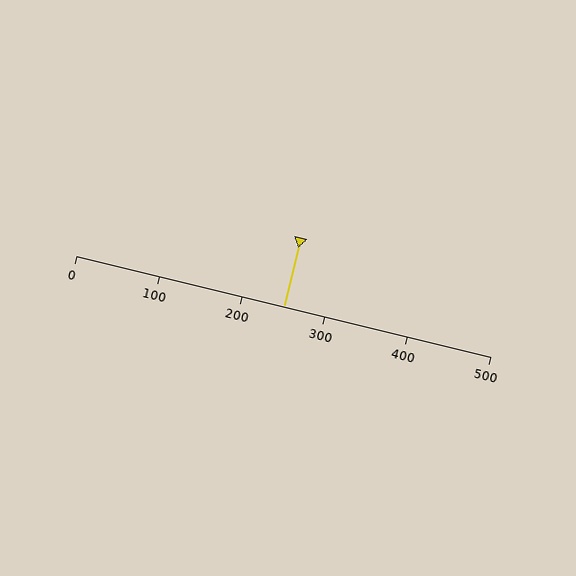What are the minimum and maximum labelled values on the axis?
The axis runs from 0 to 500.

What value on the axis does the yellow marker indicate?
The marker indicates approximately 250.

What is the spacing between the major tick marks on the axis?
The major ticks are spaced 100 apart.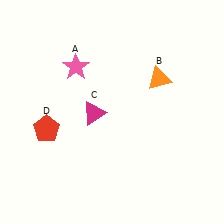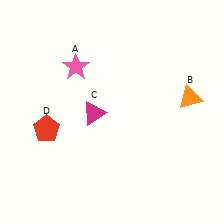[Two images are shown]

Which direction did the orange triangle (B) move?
The orange triangle (B) moved right.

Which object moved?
The orange triangle (B) moved right.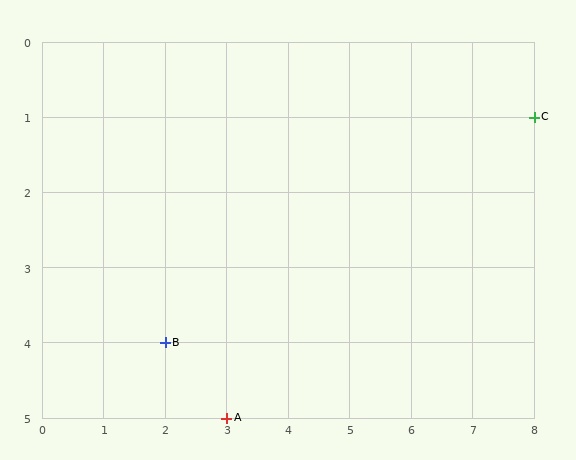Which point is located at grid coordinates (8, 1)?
Point C is at (8, 1).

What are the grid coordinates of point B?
Point B is at grid coordinates (2, 4).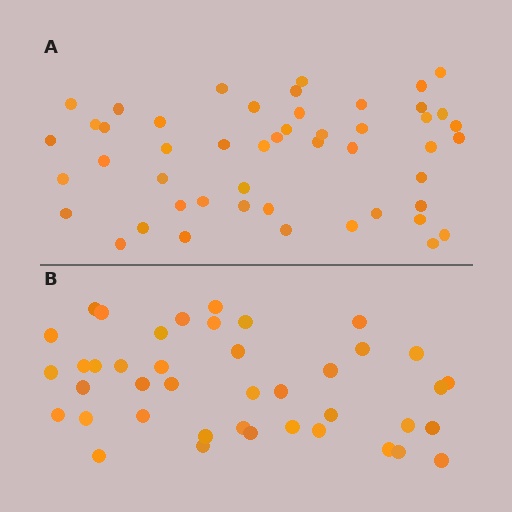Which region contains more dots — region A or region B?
Region A (the top region) has more dots.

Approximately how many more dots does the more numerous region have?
Region A has roughly 8 or so more dots than region B.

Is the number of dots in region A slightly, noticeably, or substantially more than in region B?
Region A has only slightly more — the two regions are fairly close. The ratio is roughly 1.2 to 1.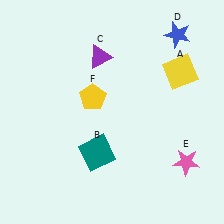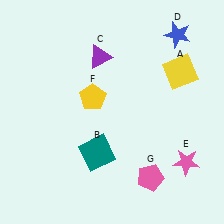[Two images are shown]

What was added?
A pink pentagon (G) was added in Image 2.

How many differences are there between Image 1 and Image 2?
There is 1 difference between the two images.